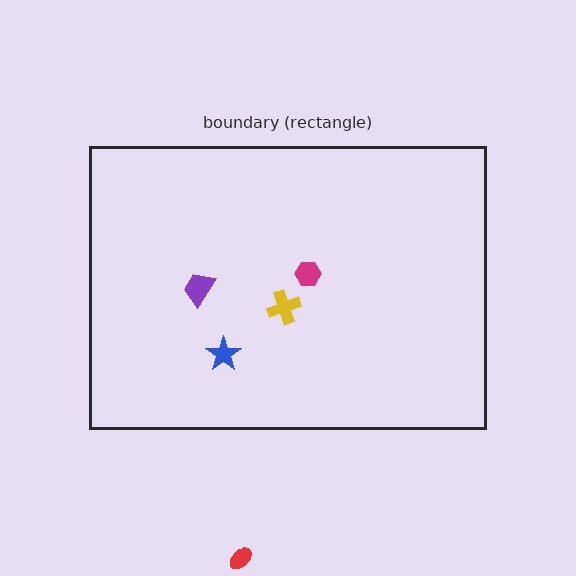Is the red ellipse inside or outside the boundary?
Outside.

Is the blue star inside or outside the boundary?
Inside.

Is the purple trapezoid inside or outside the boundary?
Inside.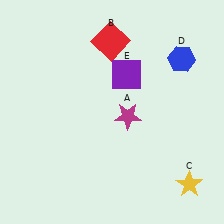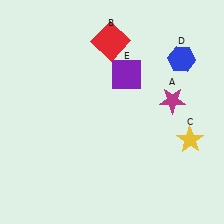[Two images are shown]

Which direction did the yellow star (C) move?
The yellow star (C) moved up.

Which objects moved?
The objects that moved are: the magenta star (A), the yellow star (C).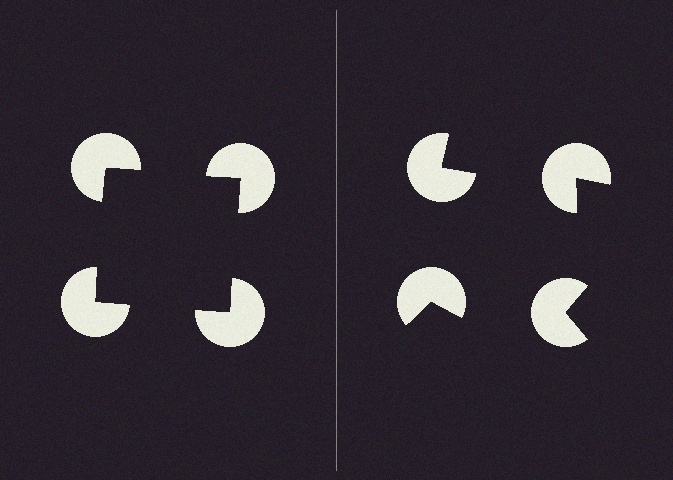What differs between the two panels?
The pac-man discs are positioned identically on both sides; only the wedge orientations differ. On the left they align to a square; on the right they are misaligned.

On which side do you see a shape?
An illusory square appears on the left side. On the right side the wedge cuts are rotated, so no coherent shape forms.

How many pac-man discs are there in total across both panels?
8 — 4 on each side.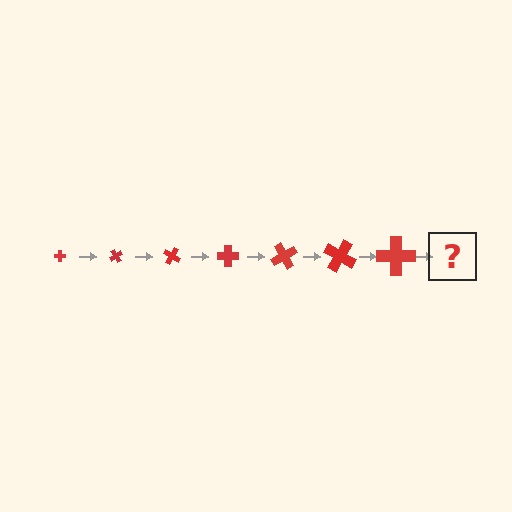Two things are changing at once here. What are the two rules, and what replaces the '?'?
The two rules are that the cross grows larger each step and it rotates 60 degrees each step. The '?' should be a cross, larger than the previous one and rotated 420 degrees from the start.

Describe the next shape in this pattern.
It should be a cross, larger than the previous one and rotated 420 degrees from the start.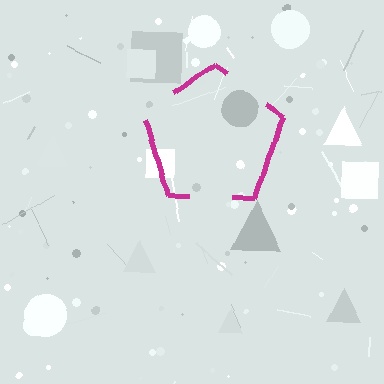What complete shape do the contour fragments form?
The contour fragments form a pentagon.